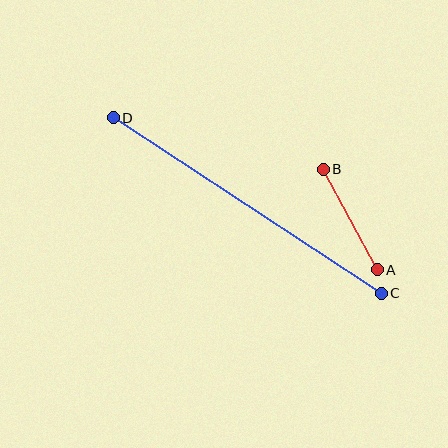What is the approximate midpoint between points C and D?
The midpoint is at approximately (247, 205) pixels.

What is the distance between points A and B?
The distance is approximately 114 pixels.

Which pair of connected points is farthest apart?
Points C and D are farthest apart.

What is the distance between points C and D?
The distance is approximately 321 pixels.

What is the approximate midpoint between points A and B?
The midpoint is at approximately (350, 219) pixels.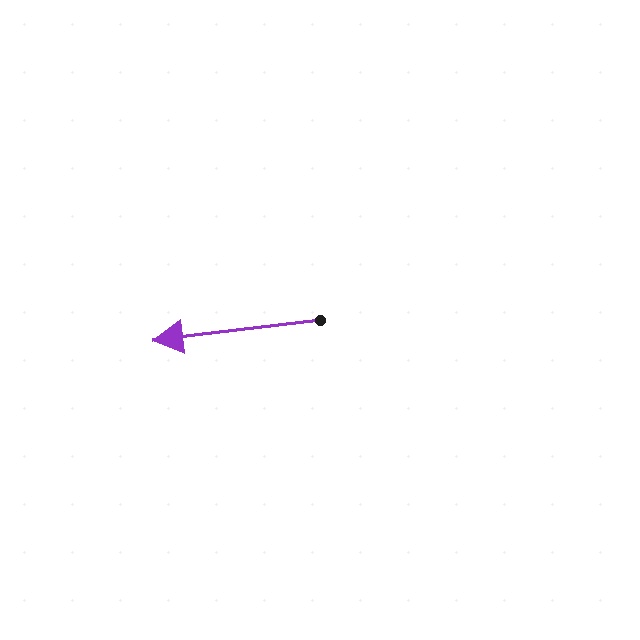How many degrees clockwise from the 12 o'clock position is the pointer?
Approximately 263 degrees.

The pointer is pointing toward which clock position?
Roughly 9 o'clock.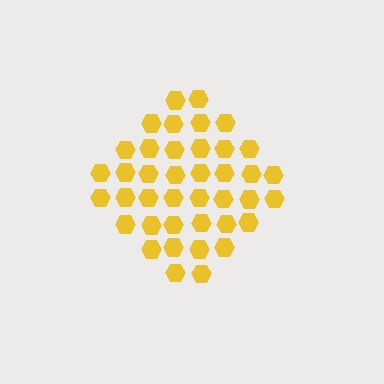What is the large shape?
The large shape is a diamond.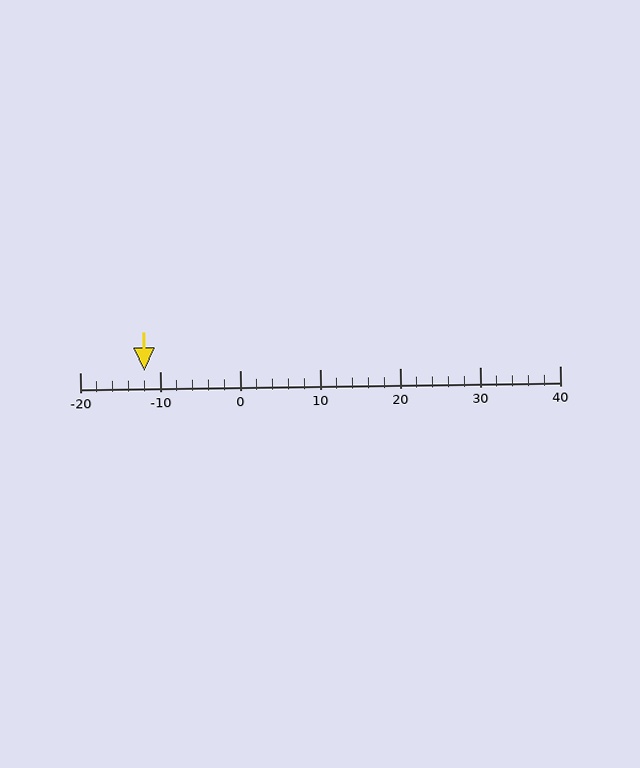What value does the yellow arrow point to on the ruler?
The yellow arrow points to approximately -12.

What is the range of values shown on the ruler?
The ruler shows values from -20 to 40.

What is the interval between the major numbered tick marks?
The major tick marks are spaced 10 units apart.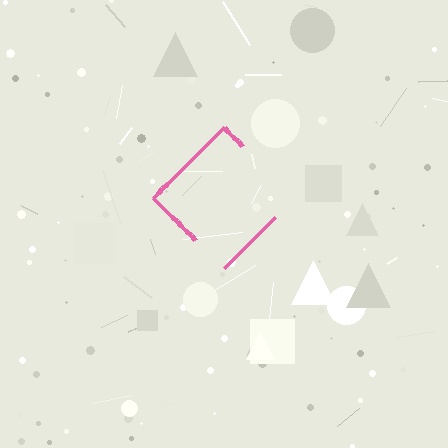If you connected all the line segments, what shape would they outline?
They would outline a diamond.